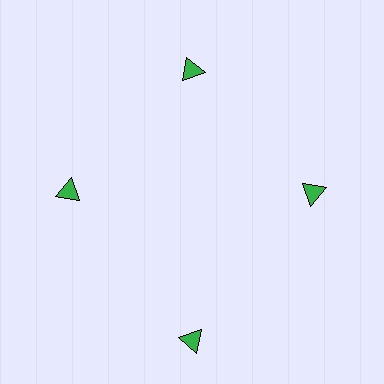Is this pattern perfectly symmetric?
No. The 4 green triangles are arranged in a ring, but one element near the 6 o'clock position is pushed outward from the center, breaking the 4-fold rotational symmetry.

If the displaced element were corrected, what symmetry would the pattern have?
It would have 4-fold rotational symmetry — the pattern would map onto itself every 90 degrees.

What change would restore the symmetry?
The symmetry would be restored by moving it inward, back onto the ring so that all 4 triangles sit at equal angles and equal distance from the center.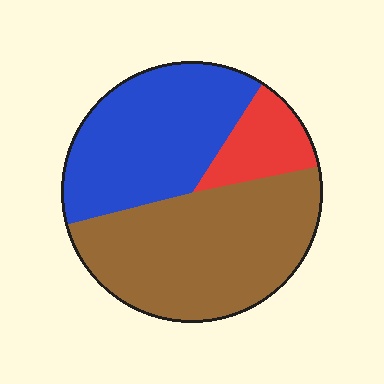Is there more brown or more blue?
Brown.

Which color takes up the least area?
Red, at roughly 15%.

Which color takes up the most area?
Brown, at roughly 50%.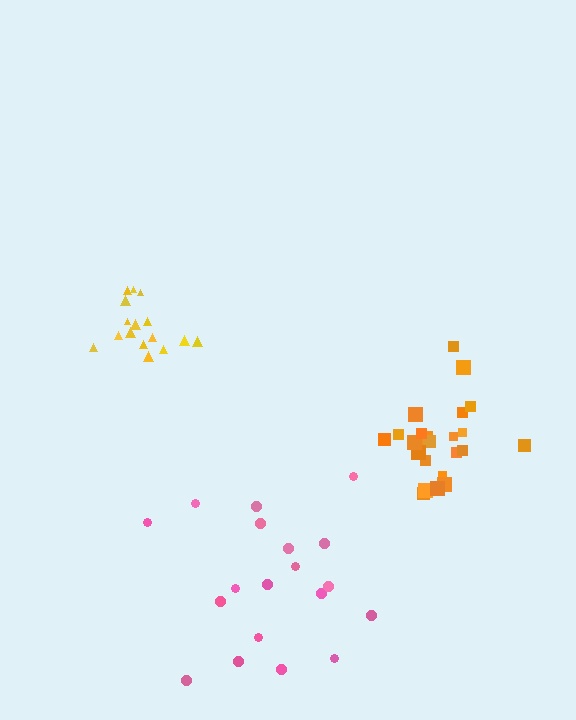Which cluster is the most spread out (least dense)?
Pink.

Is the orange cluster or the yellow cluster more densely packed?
Yellow.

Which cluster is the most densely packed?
Yellow.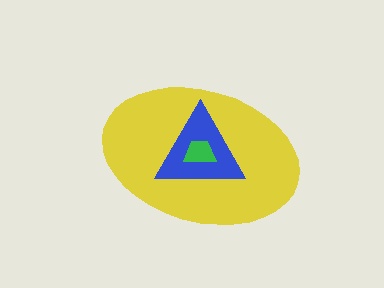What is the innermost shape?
The green trapezoid.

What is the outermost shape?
The yellow ellipse.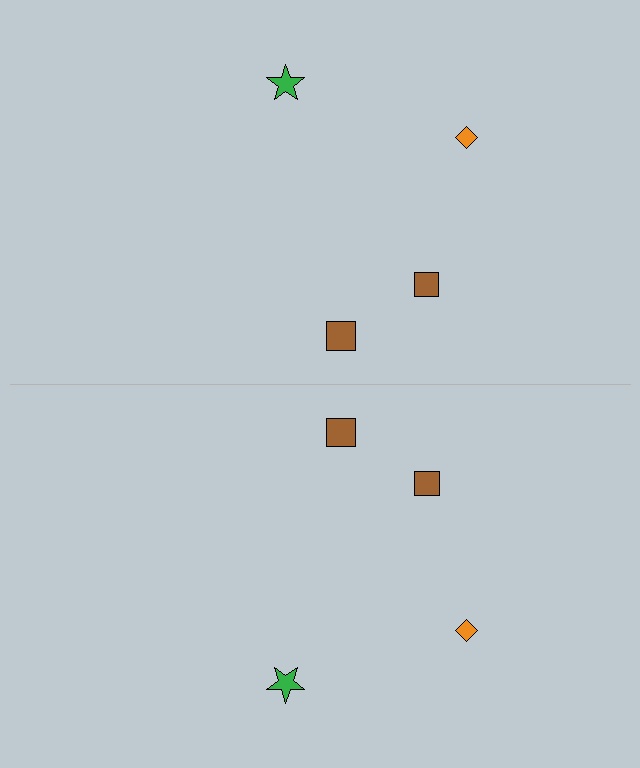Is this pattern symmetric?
Yes, this pattern has bilateral (reflection) symmetry.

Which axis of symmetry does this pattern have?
The pattern has a horizontal axis of symmetry running through the center of the image.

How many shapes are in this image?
There are 8 shapes in this image.